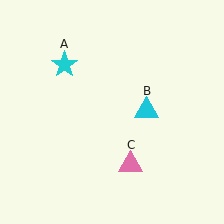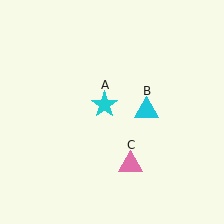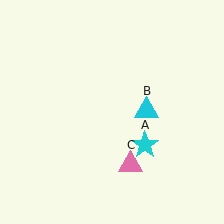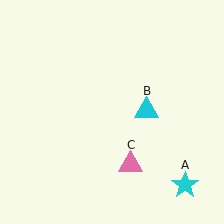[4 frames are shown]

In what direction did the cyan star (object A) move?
The cyan star (object A) moved down and to the right.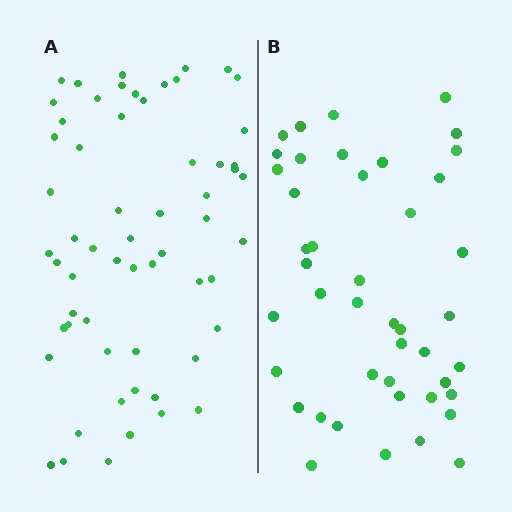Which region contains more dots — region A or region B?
Region A (the left region) has more dots.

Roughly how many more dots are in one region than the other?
Region A has approximately 15 more dots than region B.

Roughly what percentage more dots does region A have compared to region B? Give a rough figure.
About 35% more.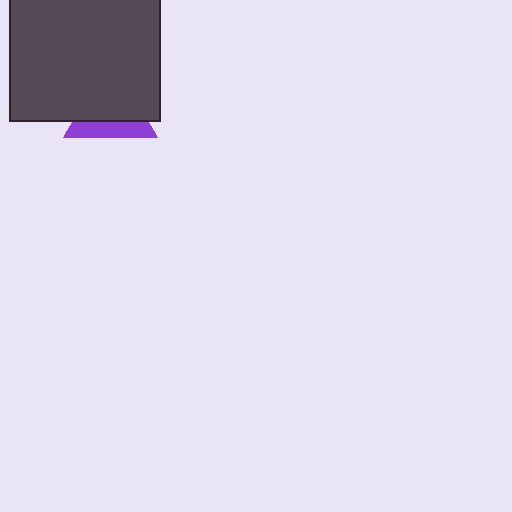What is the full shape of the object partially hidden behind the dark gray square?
The partially hidden object is a purple triangle.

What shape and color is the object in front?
The object in front is a dark gray square.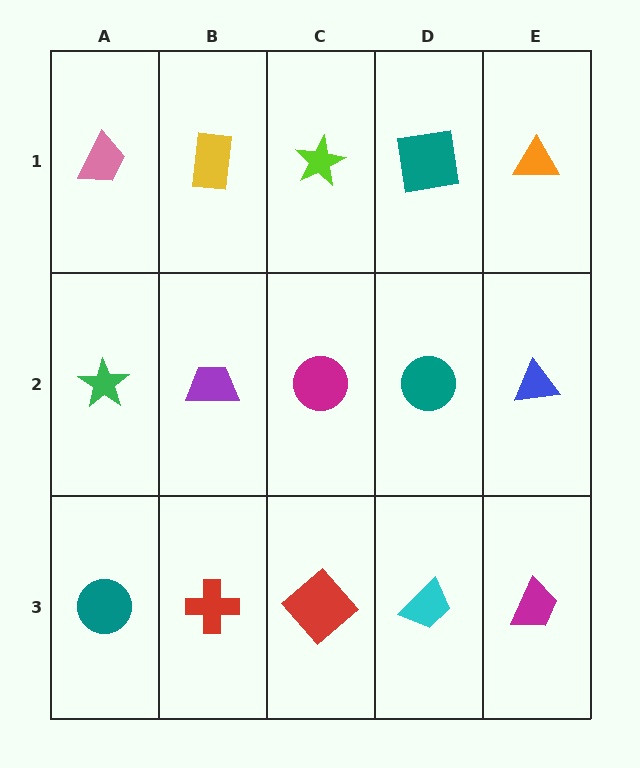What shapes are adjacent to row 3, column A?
A green star (row 2, column A), a red cross (row 3, column B).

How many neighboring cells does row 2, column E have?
3.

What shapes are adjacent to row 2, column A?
A pink trapezoid (row 1, column A), a teal circle (row 3, column A), a purple trapezoid (row 2, column B).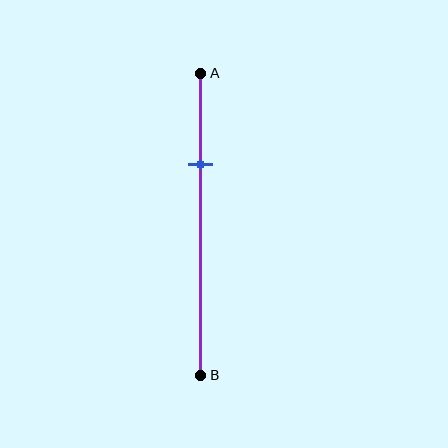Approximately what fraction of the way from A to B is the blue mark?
The blue mark is approximately 30% of the way from A to B.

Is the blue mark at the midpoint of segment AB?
No, the mark is at about 30% from A, not at the 50% midpoint.